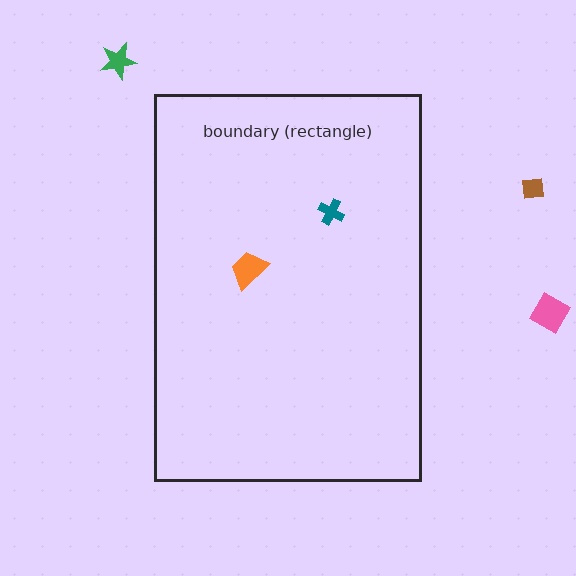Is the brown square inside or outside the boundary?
Outside.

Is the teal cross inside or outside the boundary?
Inside.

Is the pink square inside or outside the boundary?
Outside.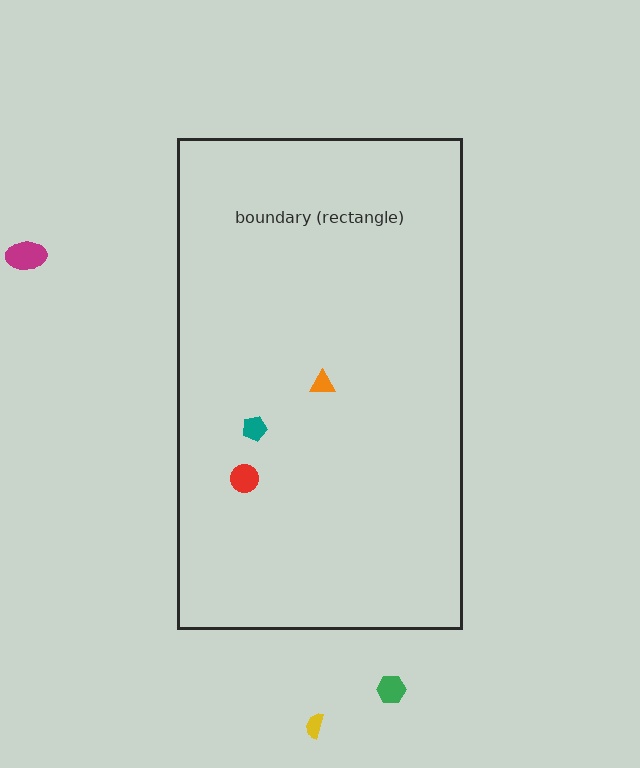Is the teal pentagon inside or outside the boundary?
Inside.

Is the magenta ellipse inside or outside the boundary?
Outside.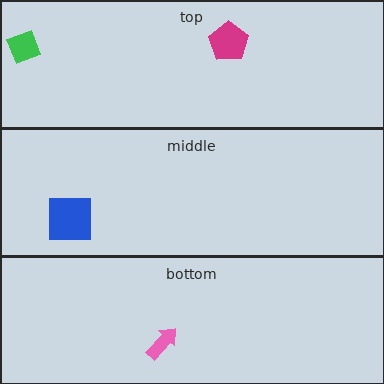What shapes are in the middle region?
The blue square.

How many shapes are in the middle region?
1.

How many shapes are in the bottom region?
1.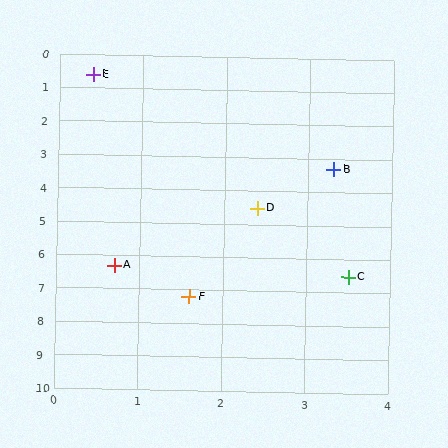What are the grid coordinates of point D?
Point D is at approximately (2.4, 4.5).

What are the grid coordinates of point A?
Point A is at approximately (0.7, 6.3).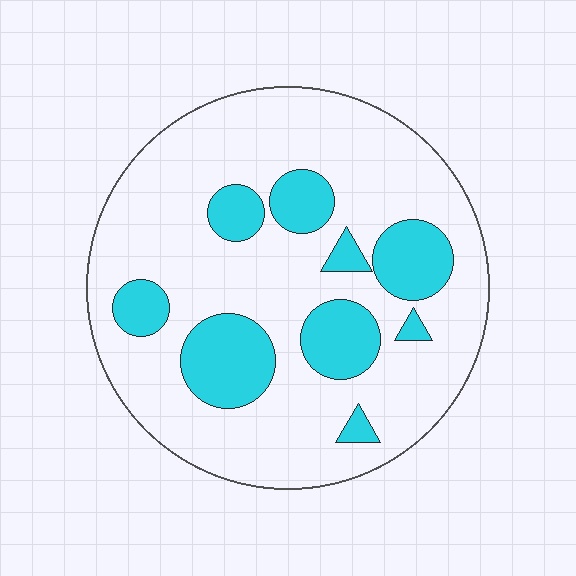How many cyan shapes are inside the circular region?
9.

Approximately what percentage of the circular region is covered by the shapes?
Approximately 25%.